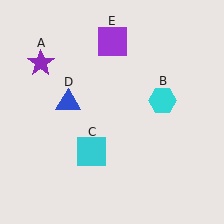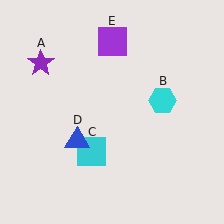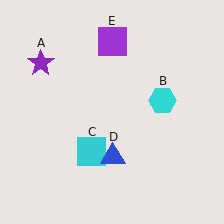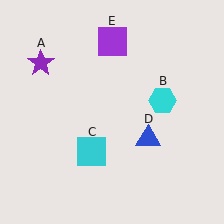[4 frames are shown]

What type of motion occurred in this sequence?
The blue triangle (object D) rotated counterclockwise around the center of the scene.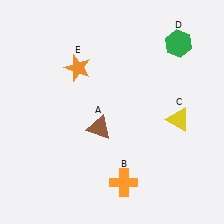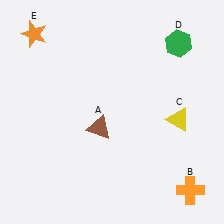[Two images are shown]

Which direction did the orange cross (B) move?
The orange cross (B) moved right.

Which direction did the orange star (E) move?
The orange star (E) moved left.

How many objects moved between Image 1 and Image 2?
2 objects moved between the two images.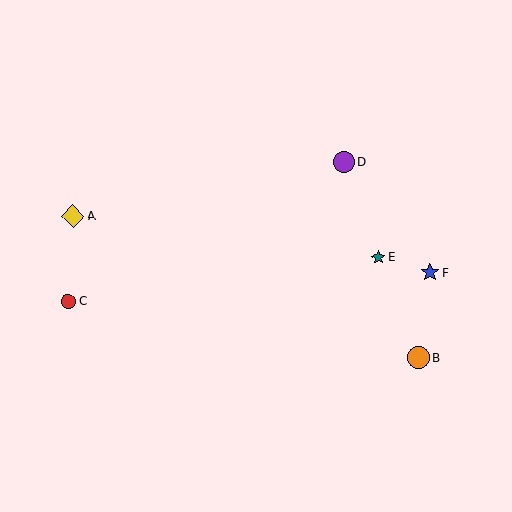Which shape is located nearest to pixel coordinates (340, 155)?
The purple circle (labeled D) at (344, 162) is nearest to that location.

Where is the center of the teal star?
The center of the teal star is at (378, 258).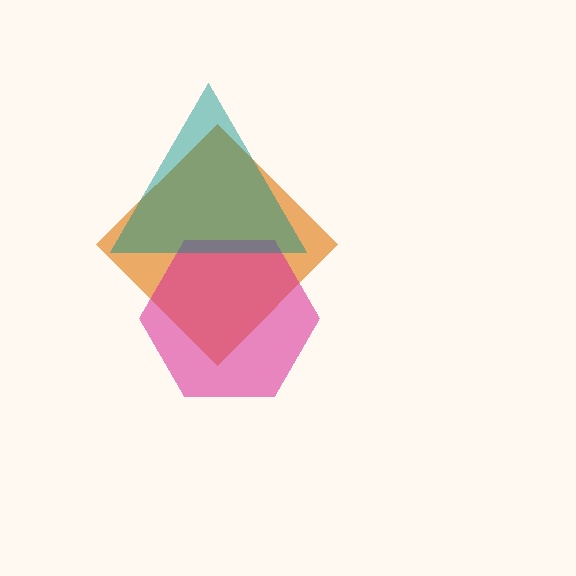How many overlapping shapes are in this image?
There are 3 overlapping shapes in the image.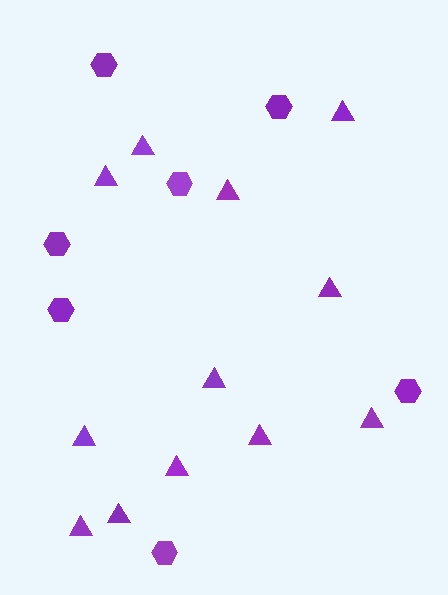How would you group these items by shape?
There are 2 groups: one group of triangles (12) and one group of hexagons (7).